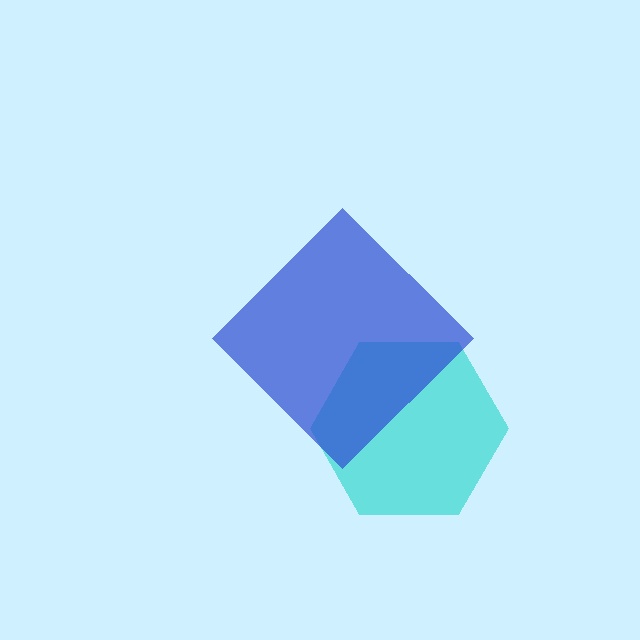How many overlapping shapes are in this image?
There are 2 overlapping shapes in the image.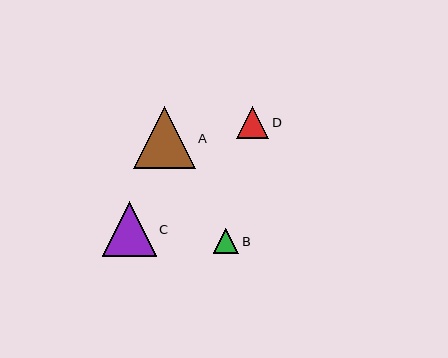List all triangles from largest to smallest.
From largest to smallest: A, C, D, B.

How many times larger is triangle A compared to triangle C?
Triangle A is approximately 1.1 times the size of triangle C.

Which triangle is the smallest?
Triangle B is the smallest with a size of approximately 26 pixels.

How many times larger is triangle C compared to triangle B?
Triangle C is approximately 2.1 times the size of triangle B.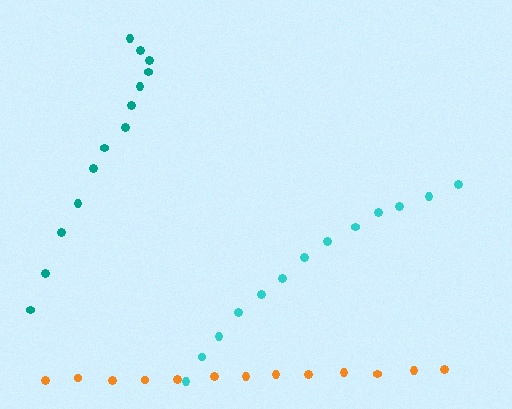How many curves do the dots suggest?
There are 3 distinct paths.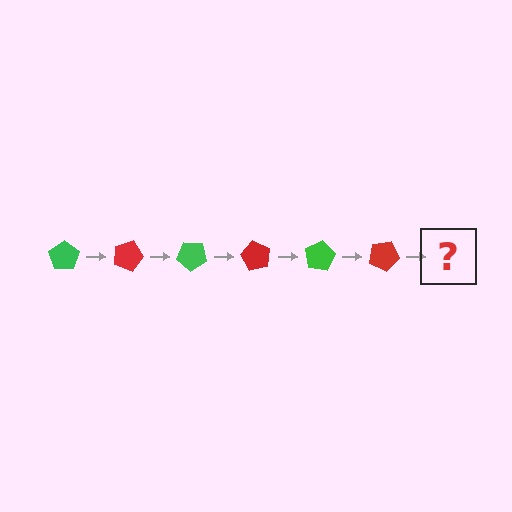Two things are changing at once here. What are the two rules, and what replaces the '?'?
The two rules are that it rotates 20 degrees each step and the color cycles through green and red. The '?' should be a green pentagon, rotated 120 degrees from the start.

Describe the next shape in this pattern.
It should be a green pentagon, rotated 120 degrees from the start.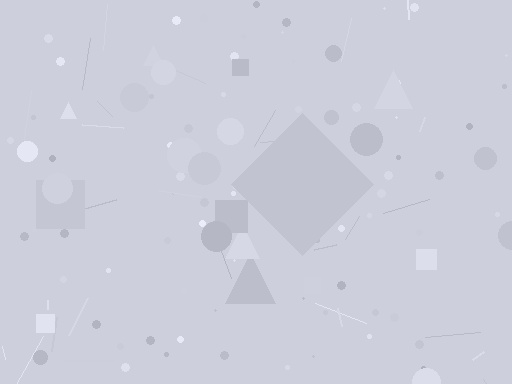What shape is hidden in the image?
A diamond is hidden in the image.